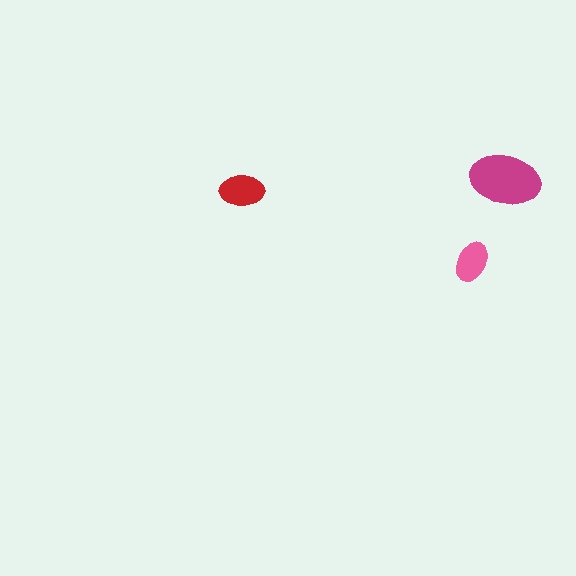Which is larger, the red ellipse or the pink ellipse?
The red one.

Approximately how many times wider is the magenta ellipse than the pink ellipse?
About 1.5 times wider.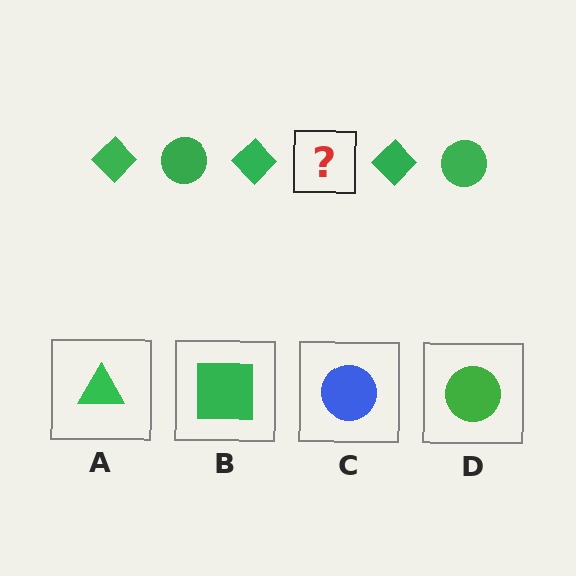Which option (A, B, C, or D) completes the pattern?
D.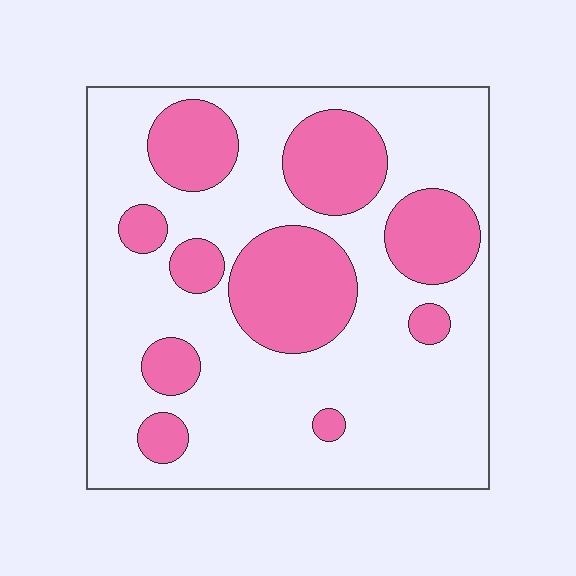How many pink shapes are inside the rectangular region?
10.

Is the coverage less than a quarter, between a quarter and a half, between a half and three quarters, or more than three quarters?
Between a quarter and a half.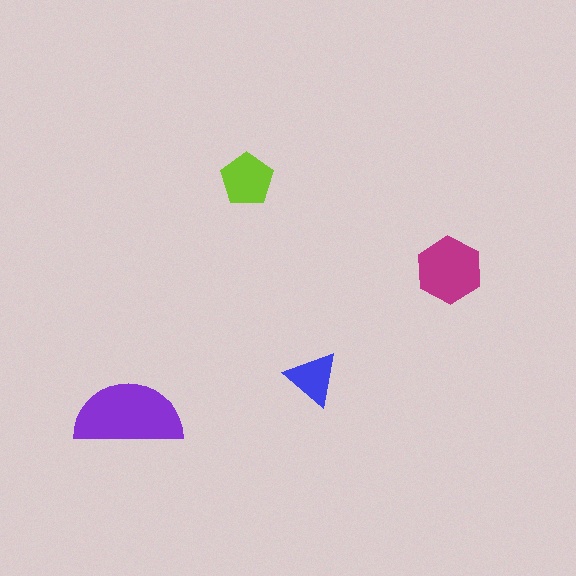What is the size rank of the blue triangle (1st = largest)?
4th.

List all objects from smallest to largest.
The blue triangle, the lime pentagon, the magenta hexagon, the purple semicircle.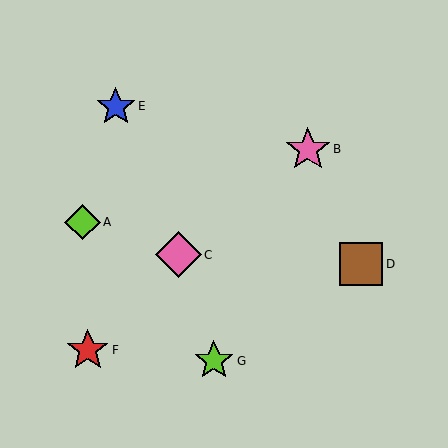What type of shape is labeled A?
Shape A is a lime diamond.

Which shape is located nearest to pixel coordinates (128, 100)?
The blue star (labeled E) at (116, 106) is nearest to that location.